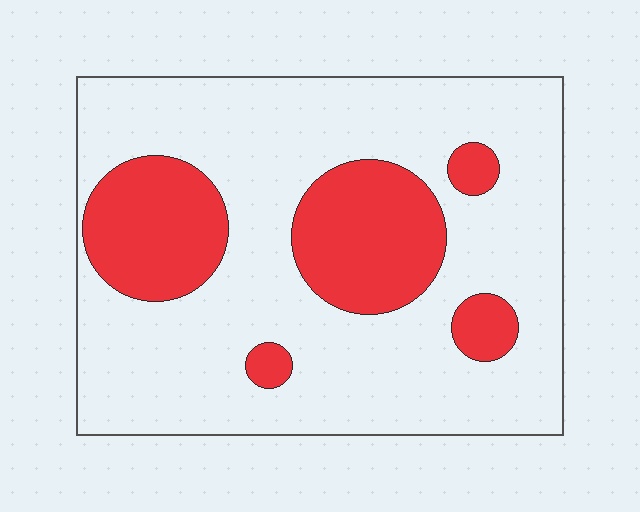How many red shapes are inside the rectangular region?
5.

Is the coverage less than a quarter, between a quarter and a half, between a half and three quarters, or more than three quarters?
Less than a quarter.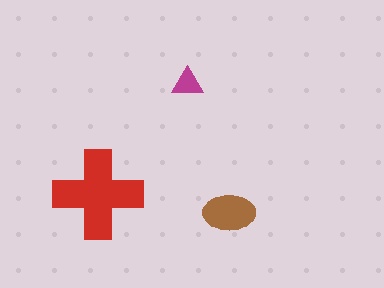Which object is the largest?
The red cross.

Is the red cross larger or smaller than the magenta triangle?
Larger.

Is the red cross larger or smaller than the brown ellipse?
Larger.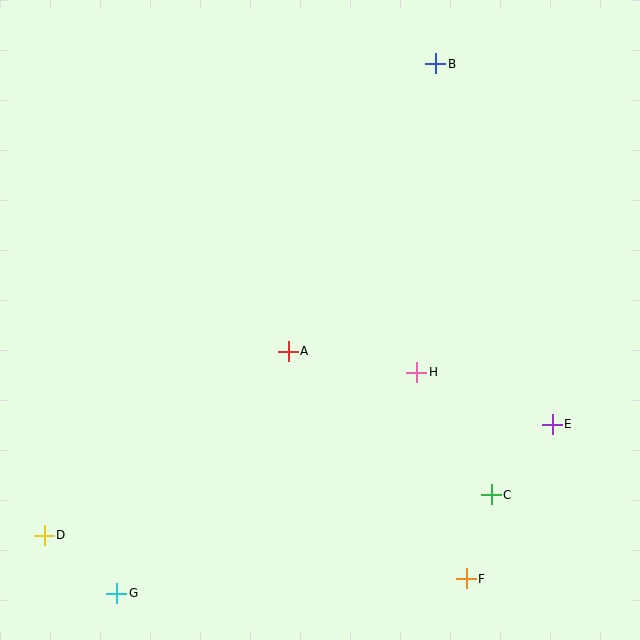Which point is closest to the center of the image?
Point A at (288, 351) is closest to the center.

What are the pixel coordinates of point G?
Point G is at (117, 593).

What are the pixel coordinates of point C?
Point C is at (491, 495).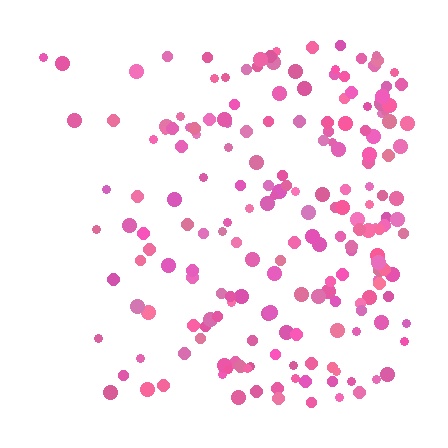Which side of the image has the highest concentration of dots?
The right.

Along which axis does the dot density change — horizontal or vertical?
Horizontal.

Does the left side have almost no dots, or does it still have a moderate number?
Still a moderate number, just noticeably fewer than the right.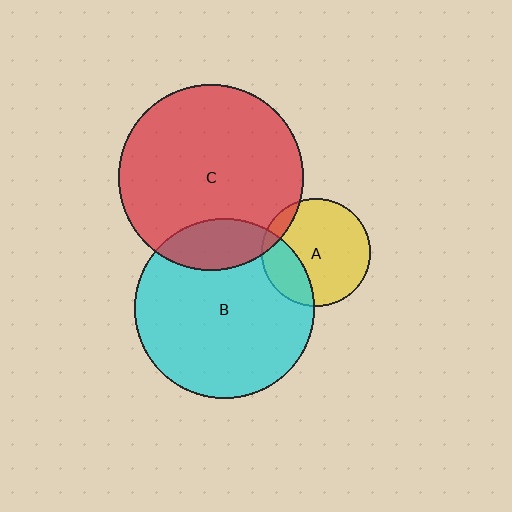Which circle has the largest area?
Circle C (red).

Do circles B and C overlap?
Yes.